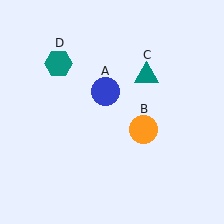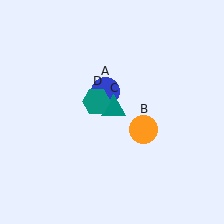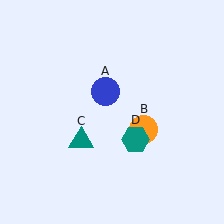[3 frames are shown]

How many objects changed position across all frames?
2 objects changed position: teal triangle (object C), teal hexagon (object D).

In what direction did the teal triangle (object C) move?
The teal triangle (object C) moved down and to the left.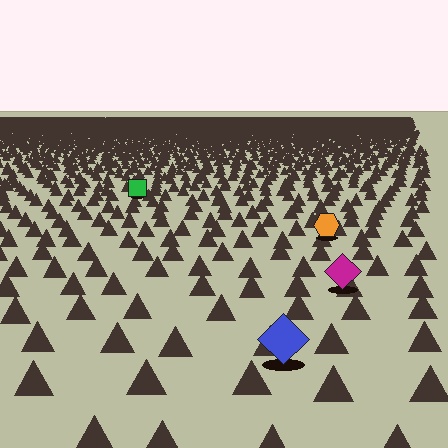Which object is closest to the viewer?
The blue diamond is closest. The texture marks near it are larger and more spread out.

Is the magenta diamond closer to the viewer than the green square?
Yes. The magenta diamond is closer — you can tell from the texture gradient: the ground texture is coarser near it.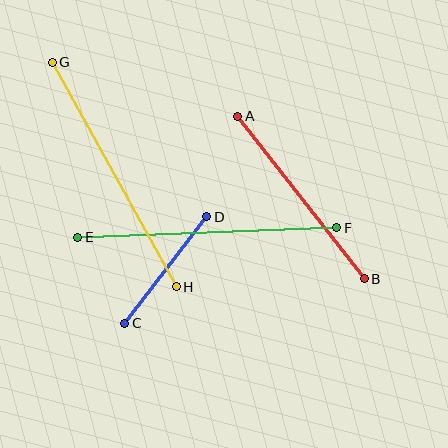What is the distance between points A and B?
The distance is approximately 206 pixels.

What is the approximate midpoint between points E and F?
The midpoint is at approximately (207, 233) pixels.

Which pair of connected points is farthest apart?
Points E and F are farthest apart.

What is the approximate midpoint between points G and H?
The midpoint is at approximately (114, 174) pixels.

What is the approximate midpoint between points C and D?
The midpoint is at approximately (166, 270) pixels.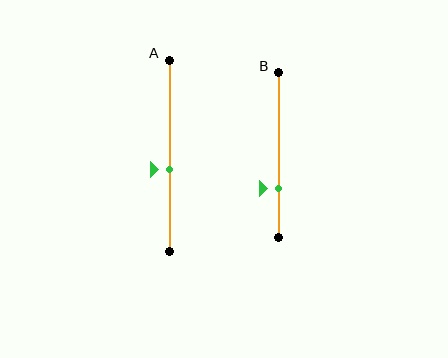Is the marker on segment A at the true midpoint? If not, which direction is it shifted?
No, the marker on segment A is shifted downward by about 7% of the segment length.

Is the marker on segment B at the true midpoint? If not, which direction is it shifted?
No, the marker on segment B is shifted downward by about 20% of the segment length.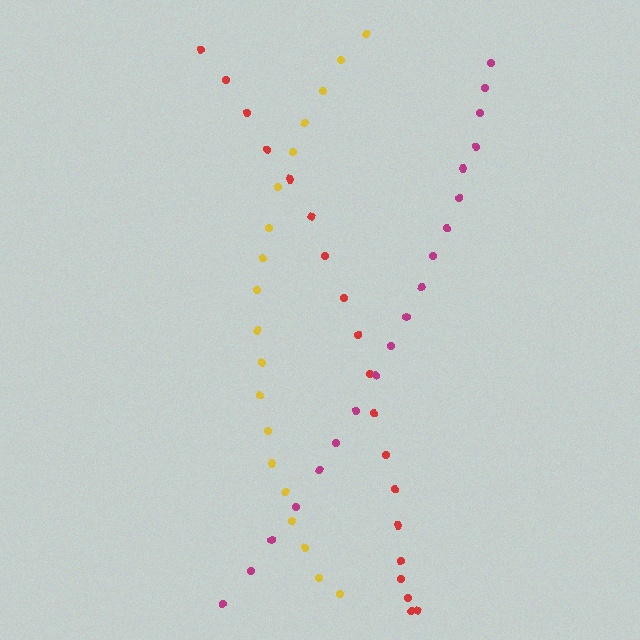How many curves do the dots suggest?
There are 3 distinct paths.